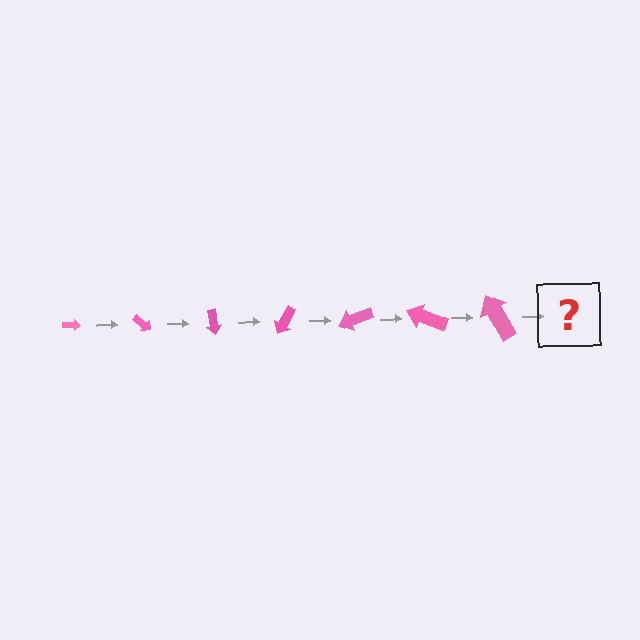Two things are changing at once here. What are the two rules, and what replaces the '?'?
The two rules are that the arrow grows larger each step and it rotates 40 degrees each step. The '?' should be an arrow, larger than the previous one and rotated 280 degrees from the start.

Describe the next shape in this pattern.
It should be an arrow, larger than the previous one and rotated 280 degrees from the start.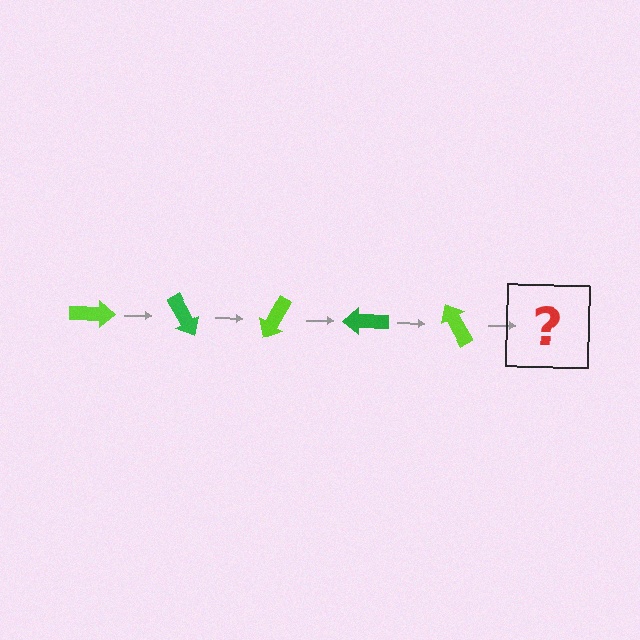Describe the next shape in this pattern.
It should be a green arrow, rotated 300 degrees from the start.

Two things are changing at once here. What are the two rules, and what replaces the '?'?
The two rules are that it rotates 60 degrees each step and the color cycles through lime and green. The '?' should be a green arrow, rotated 300 degrees from the start.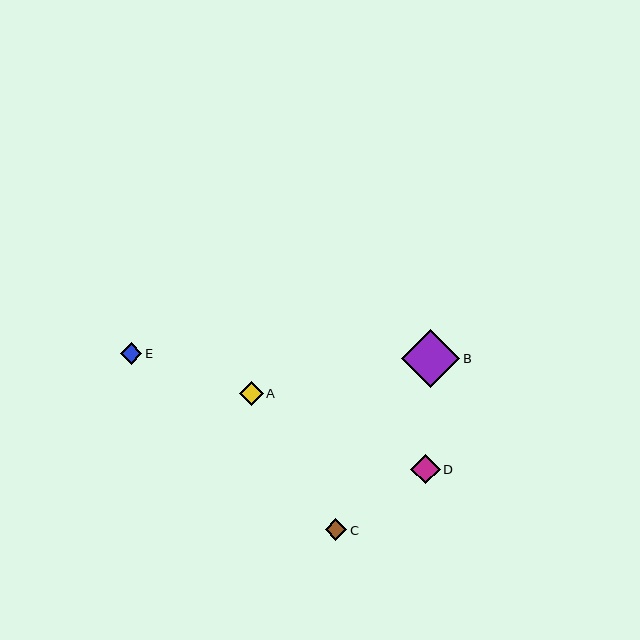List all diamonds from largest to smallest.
From largest to smallest: B, D, A, C, E.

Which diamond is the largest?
Diamond B is the largest with a size of approximately 58 pixels.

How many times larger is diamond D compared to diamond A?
Diamond D is approximately 1.2 times the size of diamond A.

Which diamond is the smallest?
Diamond E is the smallest with a size of approximately 21 pixels.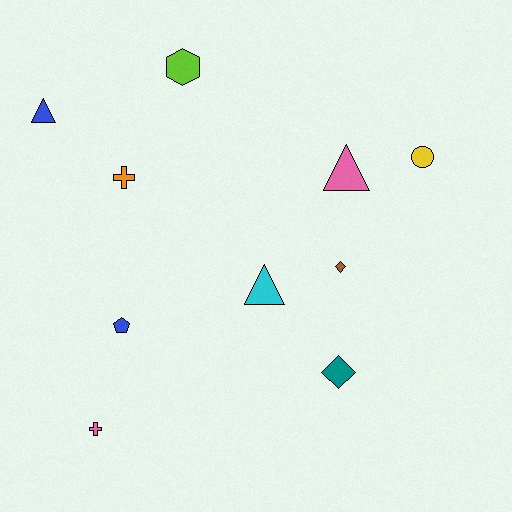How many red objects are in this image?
There are no red objects.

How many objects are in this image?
There are 10 objects.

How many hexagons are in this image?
There is 1 hexagon.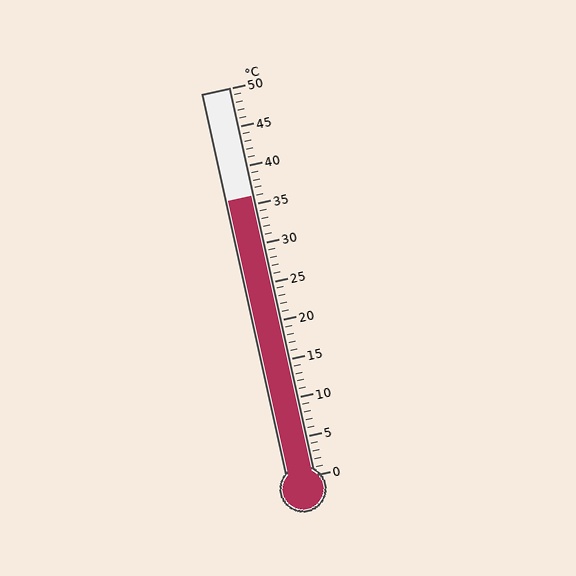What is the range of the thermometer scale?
The thermometer scale ranges from 0°C to 50°C.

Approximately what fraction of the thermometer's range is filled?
The thermometer is filled to approximately 70% of its range.